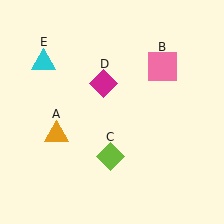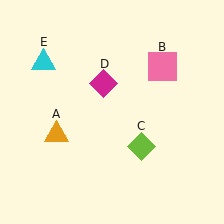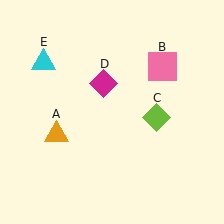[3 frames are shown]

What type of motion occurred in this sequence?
The lime diamond (object C) rotated counterclockwise around the center of the scene.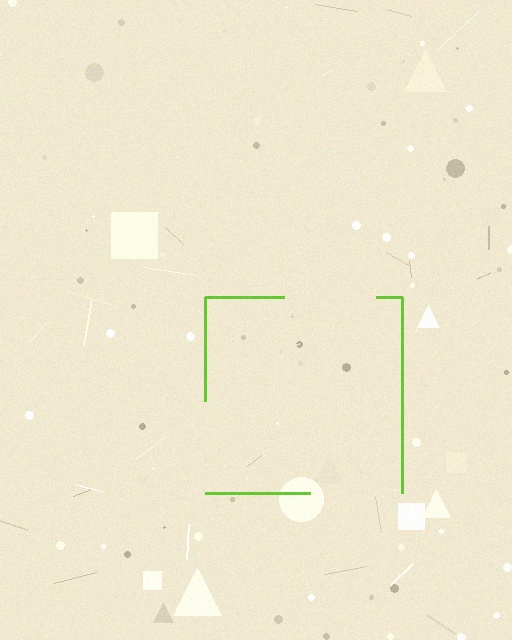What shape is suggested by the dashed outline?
The dashed outline suggests a square.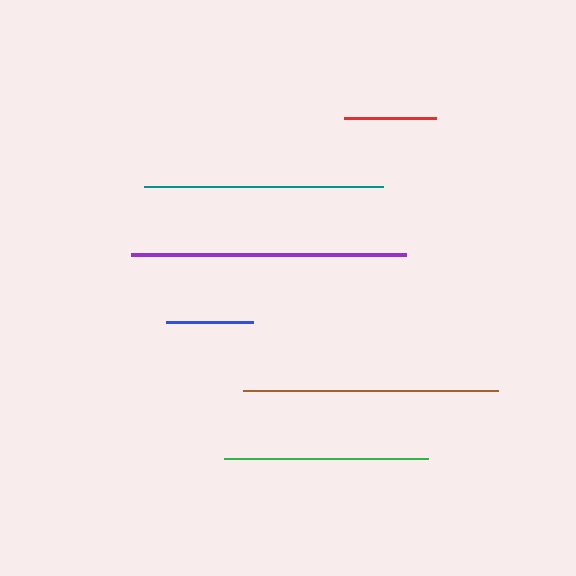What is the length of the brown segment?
The brown segment is approximately 255 pixels long.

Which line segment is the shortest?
The blue line is the shortest at approximately 86 pixels.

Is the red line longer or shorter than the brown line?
The brown line is longer than the red line.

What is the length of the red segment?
The red segment is approximately 92 pixels long.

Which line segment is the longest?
The purple line is the longest at approximately 275 pixels.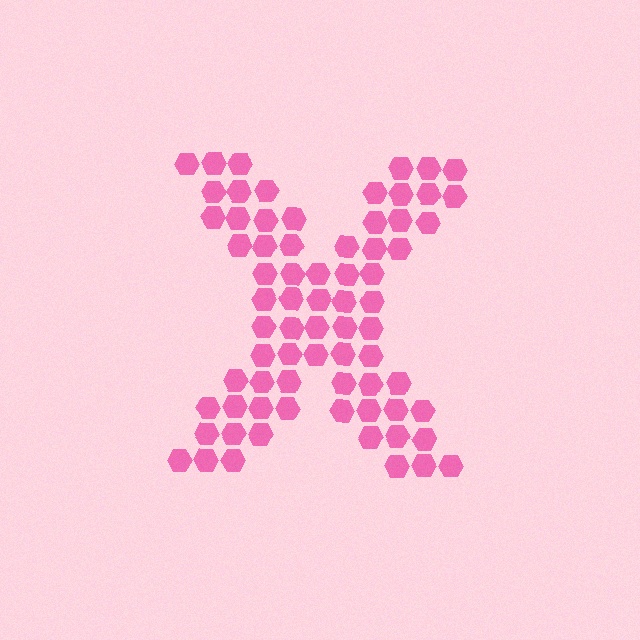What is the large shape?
The large shape is the letter X.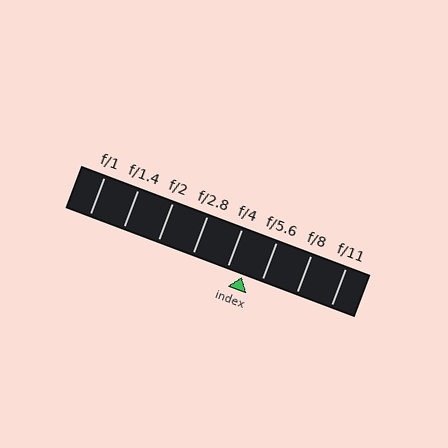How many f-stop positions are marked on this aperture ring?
There are 8 f-stop positions marked.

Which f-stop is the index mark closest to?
The index mark is closest to f/4.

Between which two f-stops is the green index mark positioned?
The index mark is between f/4 and f/5.6.